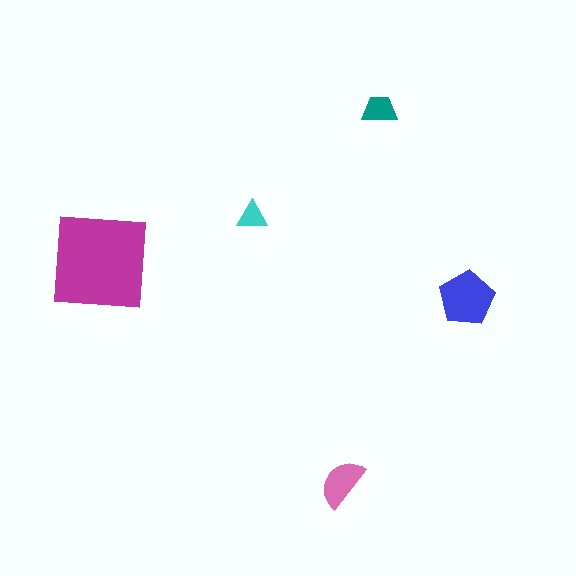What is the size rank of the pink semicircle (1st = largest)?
3rd.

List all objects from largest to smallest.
The magenta square, the blue pentagon, the pink semicircle, the teal trapezoid, the cyan triangle.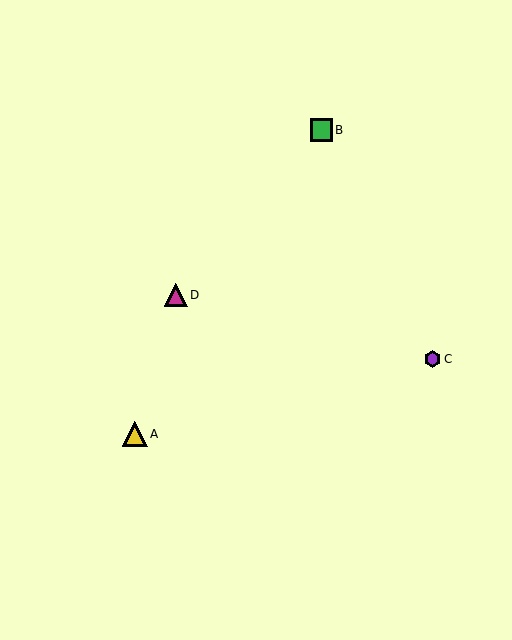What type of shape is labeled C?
Shape C is a purple hexagon.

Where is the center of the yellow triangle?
The center of the yellow triangle is at (135, 434).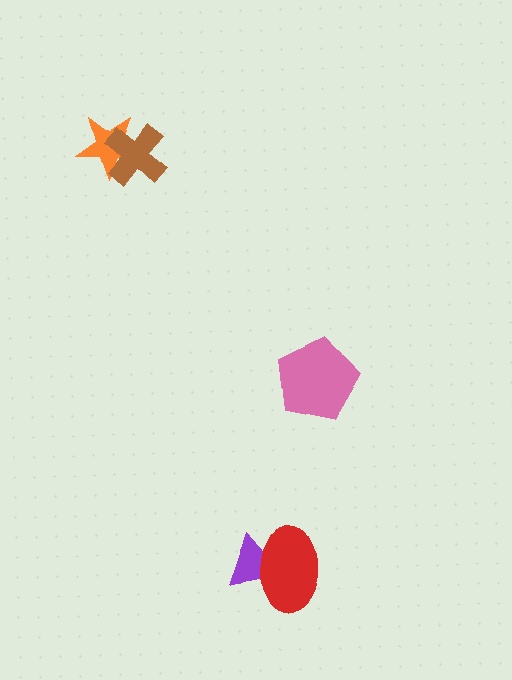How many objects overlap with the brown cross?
1 object overlaps with the brown cross.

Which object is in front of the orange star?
The brown cross is in front of the orange star.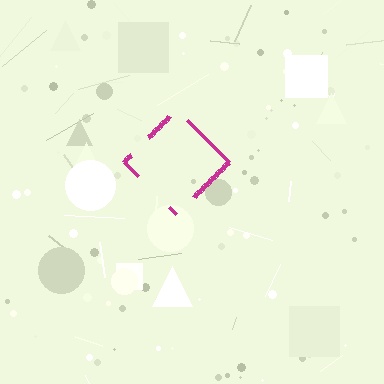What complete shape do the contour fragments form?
The contour fragments form a diamond.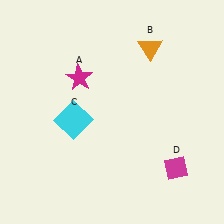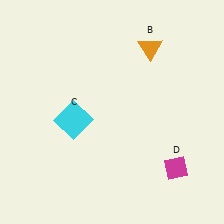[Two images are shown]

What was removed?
The magenta star (A) was removed in Image 2.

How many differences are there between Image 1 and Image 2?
There is 1 difference between the two images.